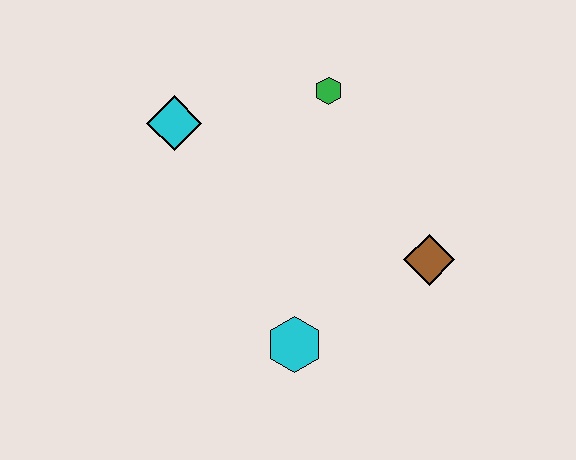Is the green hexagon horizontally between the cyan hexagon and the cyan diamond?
No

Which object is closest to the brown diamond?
The cyan hexagon is closest to the brown diamond.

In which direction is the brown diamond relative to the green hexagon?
The brown diamond is below the green hexagon.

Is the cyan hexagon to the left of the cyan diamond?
No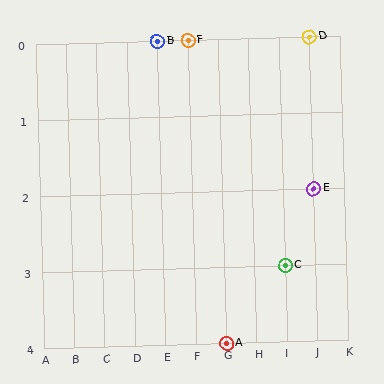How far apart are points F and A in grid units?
Points F and A are 1 column and 4 rows apart (about 4.1 grid units diagonally).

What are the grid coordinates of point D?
Point D is at grid coordinates (J, 0).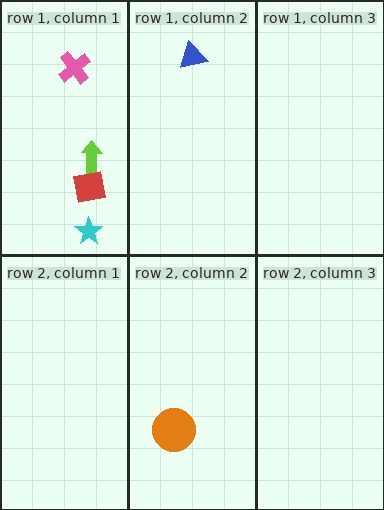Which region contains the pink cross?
The row 1, column 1 region.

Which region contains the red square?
The row 1, column 1 region.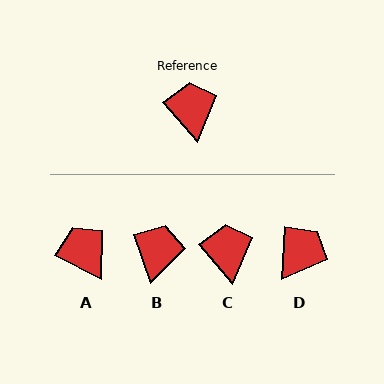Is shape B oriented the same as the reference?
No, it is off by about 22 degrees.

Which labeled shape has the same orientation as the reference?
C.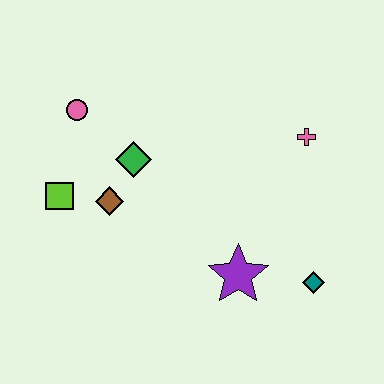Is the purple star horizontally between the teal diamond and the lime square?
Yes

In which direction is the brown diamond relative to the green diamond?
The brown diamond is below the green diamond.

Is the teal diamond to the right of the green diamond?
Yes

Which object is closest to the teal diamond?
The purple star is closest to the teal diamond.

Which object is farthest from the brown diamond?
The teal diamond is farthest from the brown diamond.